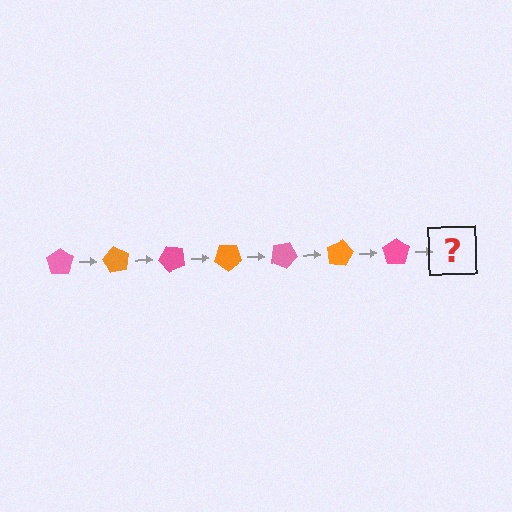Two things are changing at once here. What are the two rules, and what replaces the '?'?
The two rules are that it rotates 60 degrees each step and the color cycles through pink and orange. The '?' should be an orange pentagon, rotated 420 degrees from the start.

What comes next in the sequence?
The next element should be an orange pentagon, rotated 420 degrees from the start.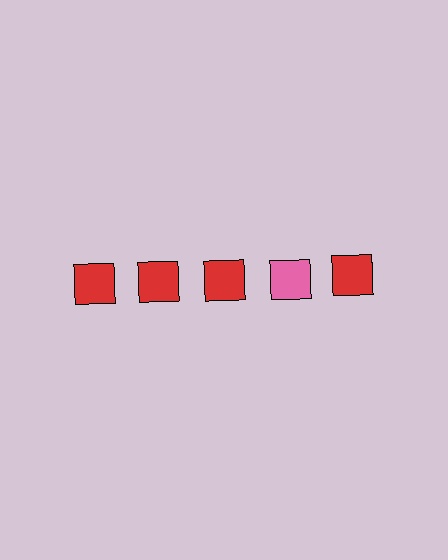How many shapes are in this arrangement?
There are 5 shapes arranged in a grid pattern.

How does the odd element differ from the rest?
It has a different color: pink instead of red.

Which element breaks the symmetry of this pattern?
The pink square in the top row, second from right column breaks the symmetry. All other shapes are red squares.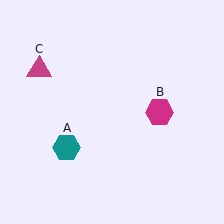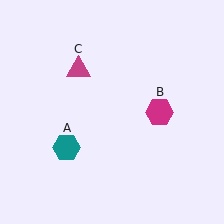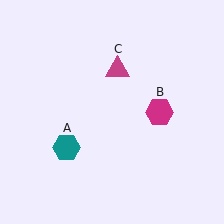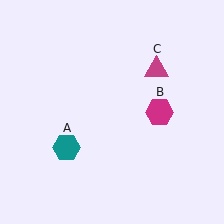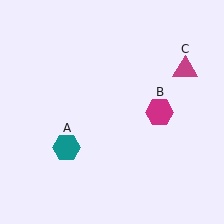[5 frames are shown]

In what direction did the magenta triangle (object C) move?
The magenta triangle (object C) moved right.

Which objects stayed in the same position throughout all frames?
Teal hexagon (object A) and magenta hexagon (object B) remained stationary.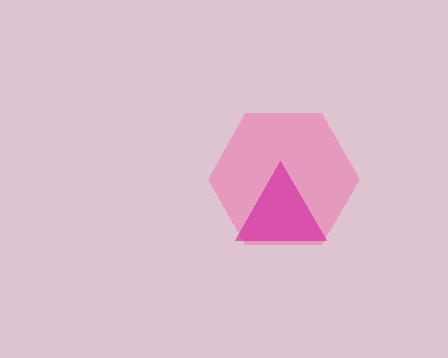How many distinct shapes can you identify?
There are 2 distinct shapes: a pink hexagon, a magenta triangle.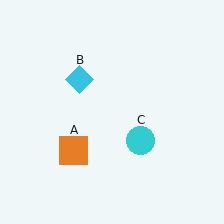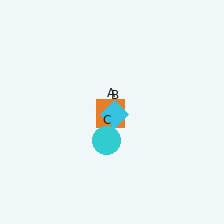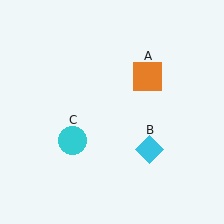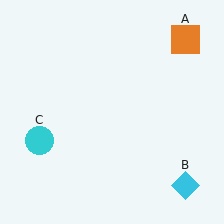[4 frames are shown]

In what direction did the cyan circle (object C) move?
The cyan circle (object C) moved left.